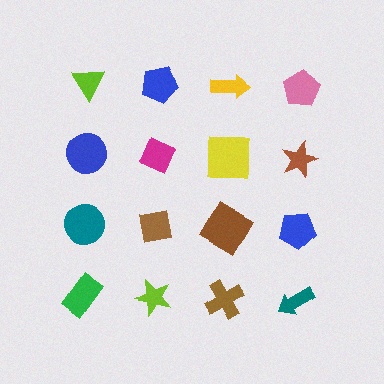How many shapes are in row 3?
4 shapes.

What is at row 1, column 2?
A blue pentagon.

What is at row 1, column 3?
A yellow arrow.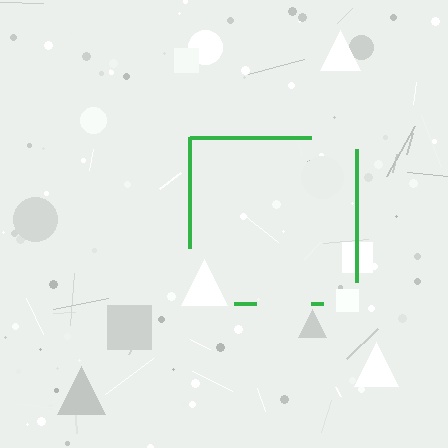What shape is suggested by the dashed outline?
The dashed outline suggests a square.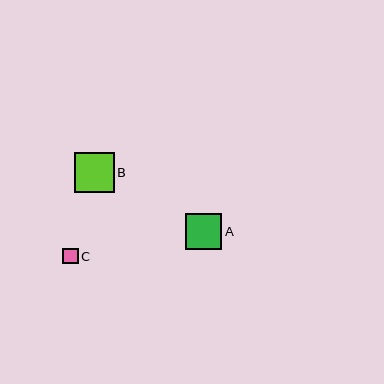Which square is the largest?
Square B is the largest with a size of approximately 40 pixels.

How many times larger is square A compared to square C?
Square A is approximately 2.4 times the size of square C.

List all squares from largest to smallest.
From largest to smallest: B, A, C.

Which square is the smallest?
Square C is the smallest with a size of approximately 15 pixels.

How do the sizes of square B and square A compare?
Square B and square A are approximately the same size.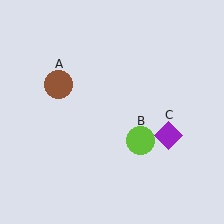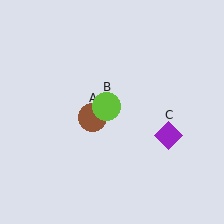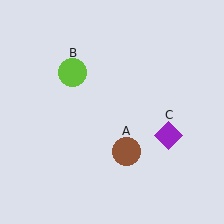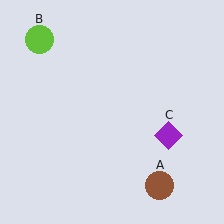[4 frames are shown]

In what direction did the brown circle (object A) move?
The brown circle (object A) moved down and to the right.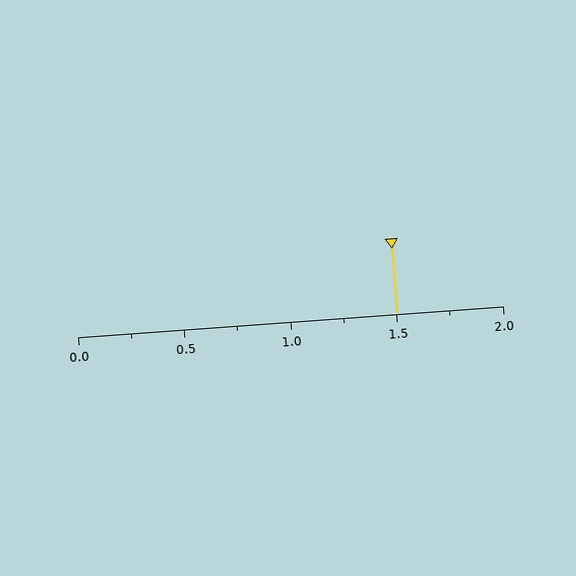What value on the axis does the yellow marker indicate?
The marker indicates approximately 1.5.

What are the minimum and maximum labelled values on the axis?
The axis runs from 0.0 to 2.0.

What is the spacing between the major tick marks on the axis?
The major ticks are spaced 0.5 apart.